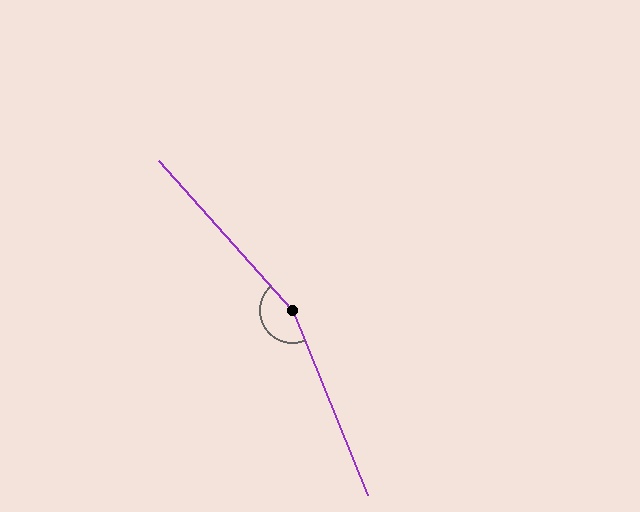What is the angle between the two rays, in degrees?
Approximately 160 degrees.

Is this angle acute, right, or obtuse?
It is obtuse.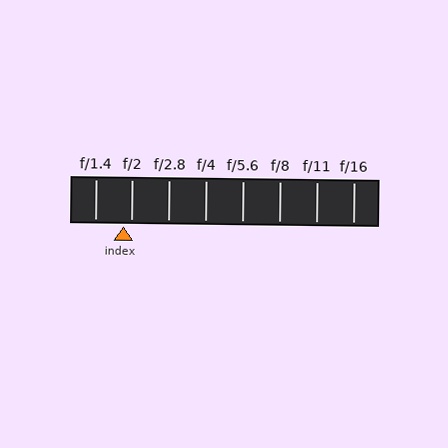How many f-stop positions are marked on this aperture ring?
There are 8 f-stop positions marked.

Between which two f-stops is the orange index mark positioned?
The index mark is between f/1.4 and f/2.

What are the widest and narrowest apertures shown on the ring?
The widest aperture shown is f/1.4 and the narrowest is f/16.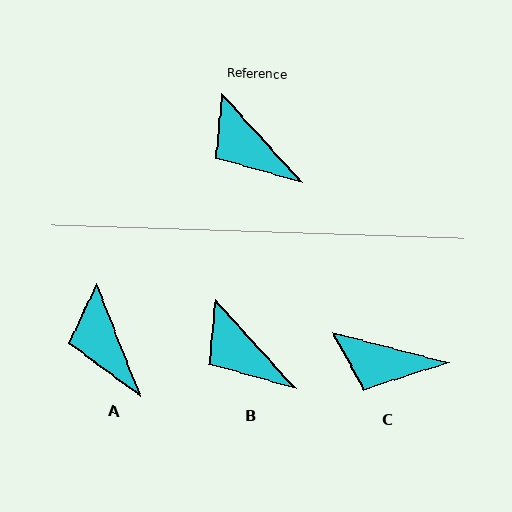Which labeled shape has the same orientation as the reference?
B.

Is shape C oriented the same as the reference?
No, it is off by about 33 degrees.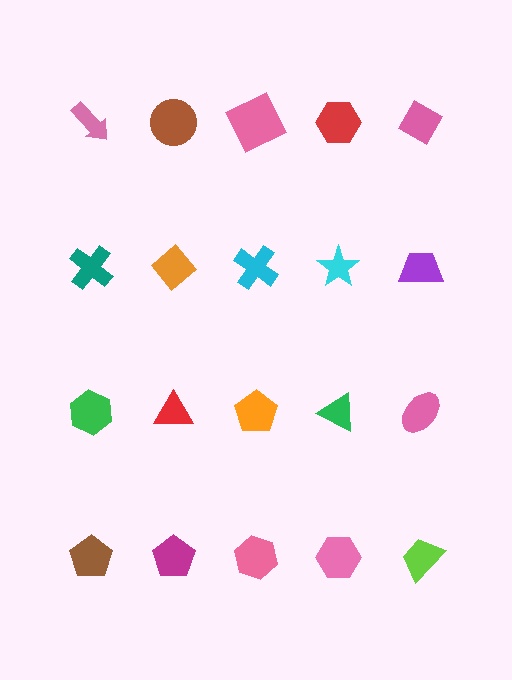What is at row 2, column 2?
An orange diamond.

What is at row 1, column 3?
A pink square.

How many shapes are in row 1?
5 shapes.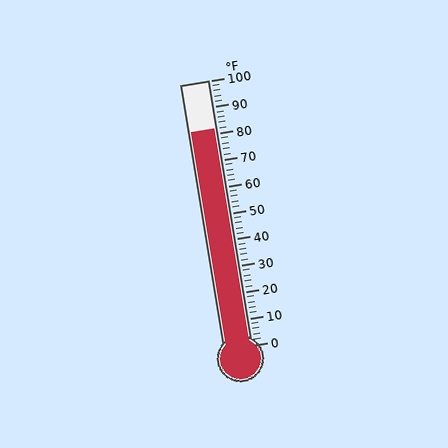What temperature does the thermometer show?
The thermometer shows approximately 82°F.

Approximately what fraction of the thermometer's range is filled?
The thermometer is filled to approximately 80% of its range.